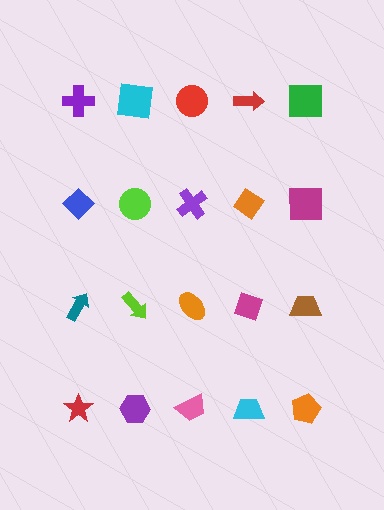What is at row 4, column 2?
A purple hexagon.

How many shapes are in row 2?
5 shapes.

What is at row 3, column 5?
A brown trapezoid.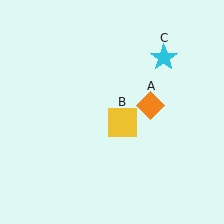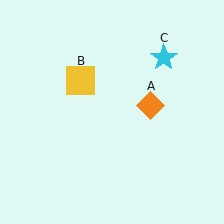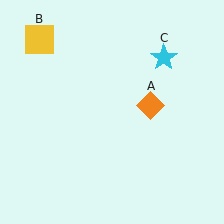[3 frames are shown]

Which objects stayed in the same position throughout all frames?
Orange diamond (object A) and cyan star (object C) remained stationary.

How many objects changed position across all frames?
1 object changed position: yellow square (object B).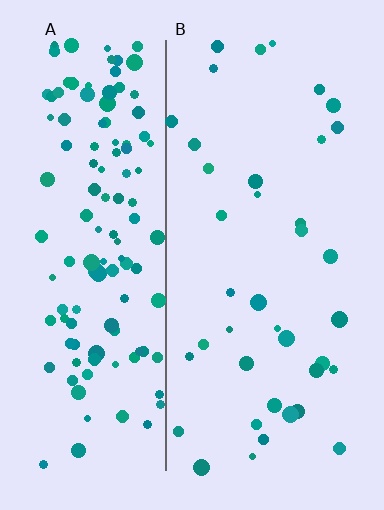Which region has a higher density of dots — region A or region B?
A (the left).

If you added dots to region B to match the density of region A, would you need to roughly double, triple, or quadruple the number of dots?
Approximately triple.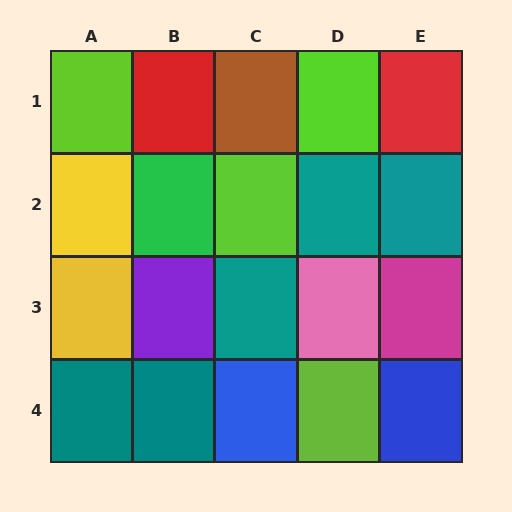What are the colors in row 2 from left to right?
Yellow, green, lime, teal, teal.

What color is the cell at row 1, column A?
Lime.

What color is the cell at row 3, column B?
Purple.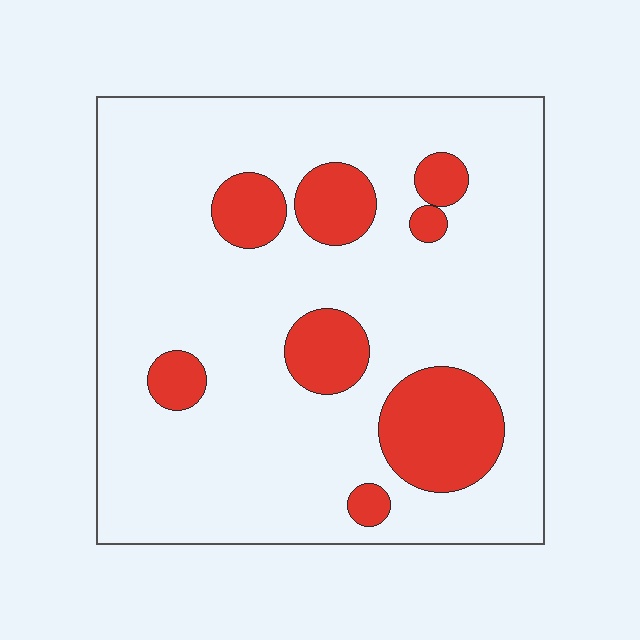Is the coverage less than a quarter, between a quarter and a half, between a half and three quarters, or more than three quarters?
Less than a quarter.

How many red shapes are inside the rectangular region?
8.